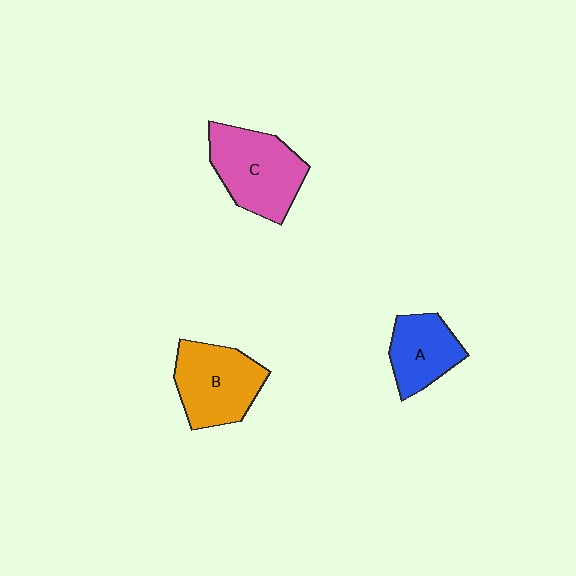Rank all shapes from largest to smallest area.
From largest to smallest: C (pink), B (orange), A (blue).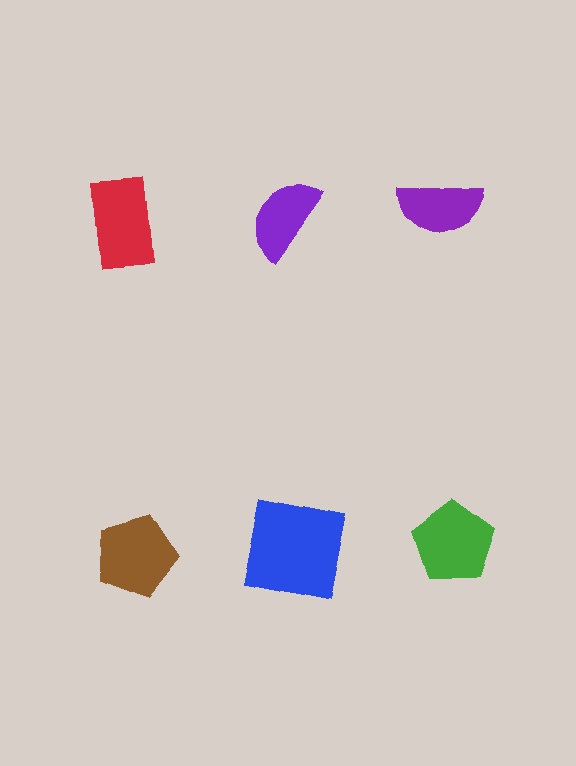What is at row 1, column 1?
A red rectangle.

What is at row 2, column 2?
A blue square.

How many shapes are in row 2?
3 shapes.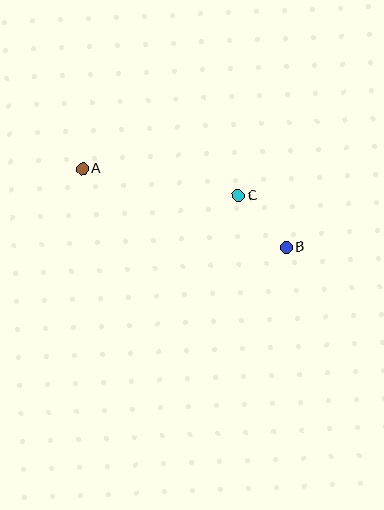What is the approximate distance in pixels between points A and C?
The distance between A and C is approximately 158 pixels.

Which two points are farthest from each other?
Points A and B are farthest from each other.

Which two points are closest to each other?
Points B and C are closest to each other.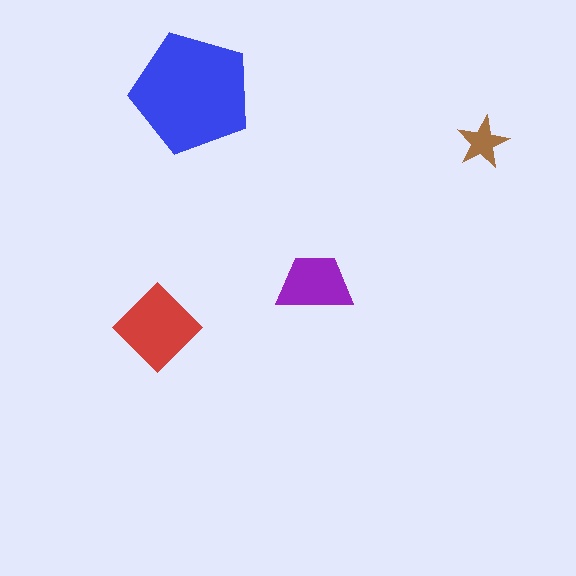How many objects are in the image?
There are 4 objects in the image.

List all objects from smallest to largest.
The brown star, the purple trapezoid, the red diamond, the blue pentagon.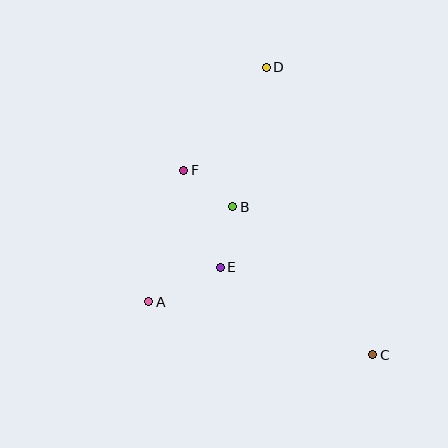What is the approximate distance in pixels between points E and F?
The distance between E and F is approximately 103 pixels.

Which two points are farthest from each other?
Points C and D are farthest from each other.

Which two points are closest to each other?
Points B and F are closest to each other.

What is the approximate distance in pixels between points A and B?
The distance between A and B is approximately 127 pixels.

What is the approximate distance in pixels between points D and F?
The distance between D and F is approximately 132 pixels.